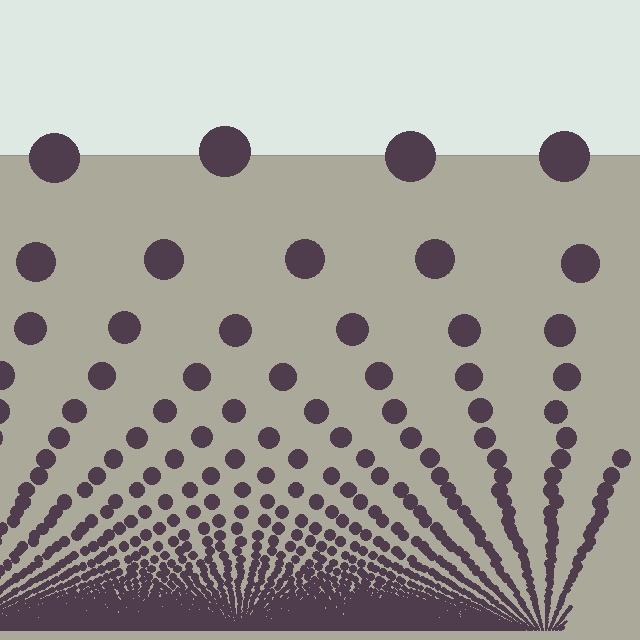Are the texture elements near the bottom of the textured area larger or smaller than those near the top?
Smaller. The gradient is inverted — elements near the bottom are smaller and denser.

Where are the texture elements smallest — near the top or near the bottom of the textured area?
Near the bottom.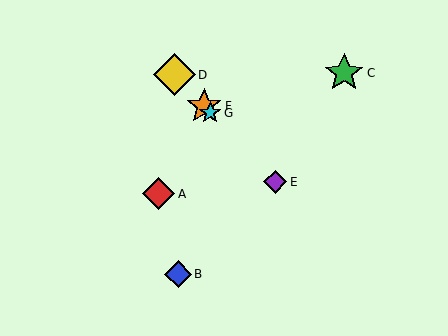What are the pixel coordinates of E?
Object E is at (275, 182).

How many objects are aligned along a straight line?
4 objects (D, E, F, G) are aligned along a straight line.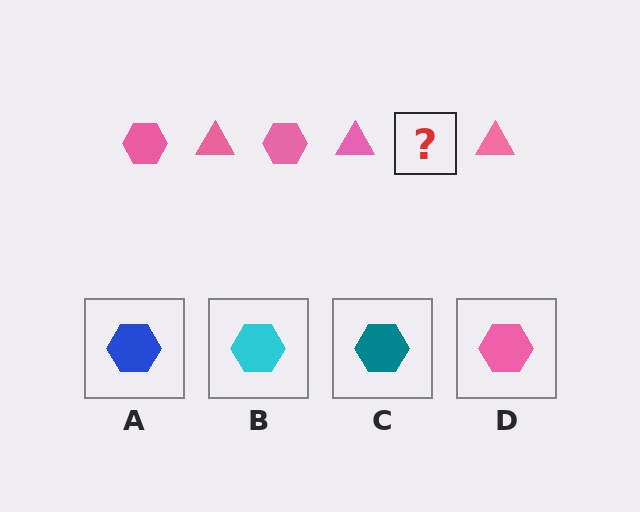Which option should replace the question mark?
Option D.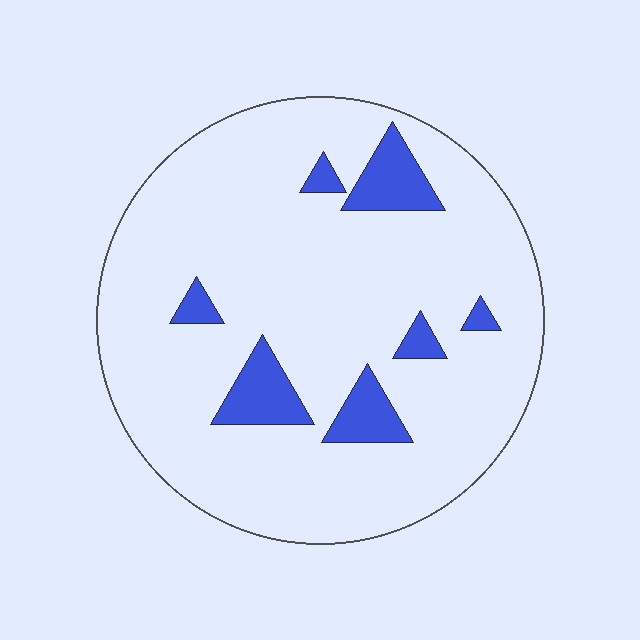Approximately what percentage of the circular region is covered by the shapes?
Approximately 10%.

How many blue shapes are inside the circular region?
7.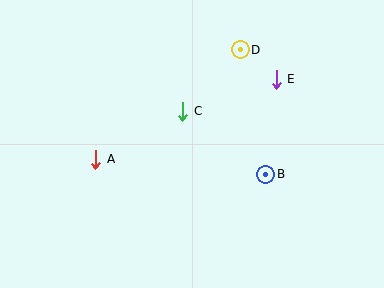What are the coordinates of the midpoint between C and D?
The midpoint between C and D is at (212, 80).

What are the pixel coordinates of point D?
Point D is at (240, 50).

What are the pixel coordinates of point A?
Point A is at (96, 159).